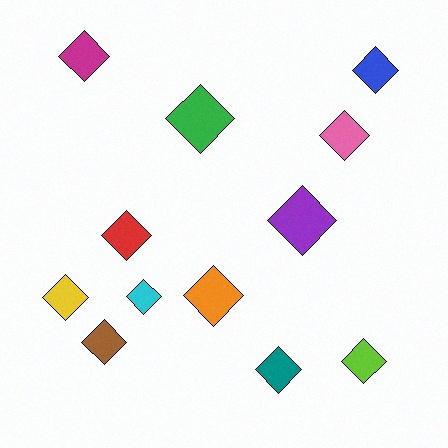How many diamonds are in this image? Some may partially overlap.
There are 12 diamonds.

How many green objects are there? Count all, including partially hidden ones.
There is 1 green object.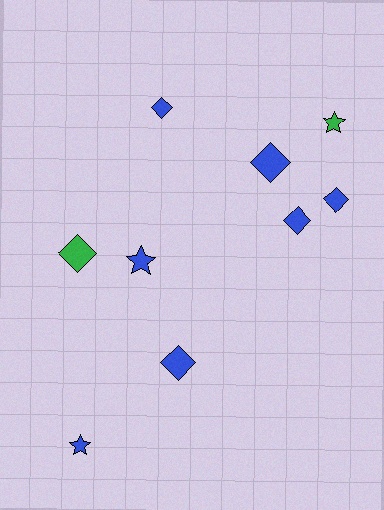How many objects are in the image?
There are 9 objects.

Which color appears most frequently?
Blue, with 7 objects.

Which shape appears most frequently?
Diamond, with 6 objects.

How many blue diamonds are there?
There are 5 blue diamonds.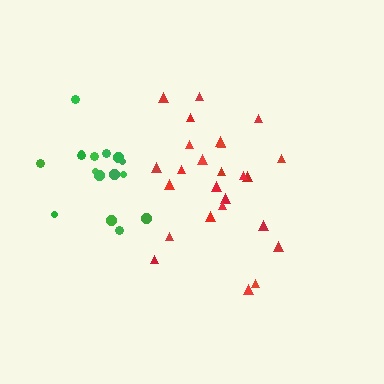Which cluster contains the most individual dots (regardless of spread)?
Red (25).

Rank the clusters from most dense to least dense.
green, red.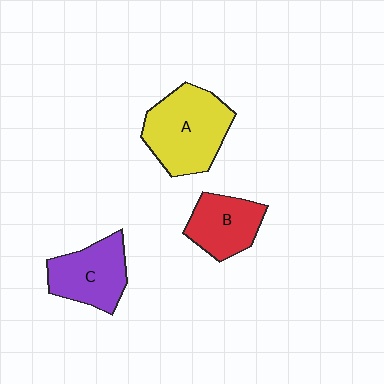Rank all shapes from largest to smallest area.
From largest to smallest: A (yellow), C (purple), B (red).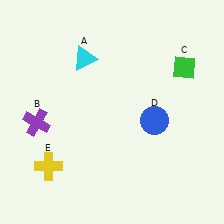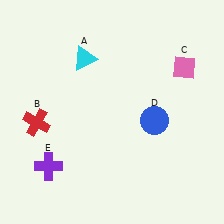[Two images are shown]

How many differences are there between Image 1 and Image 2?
There are 3 differences between the two images.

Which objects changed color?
B changed from purple to red. C changed from green to pink. E changed from yellow to purple.